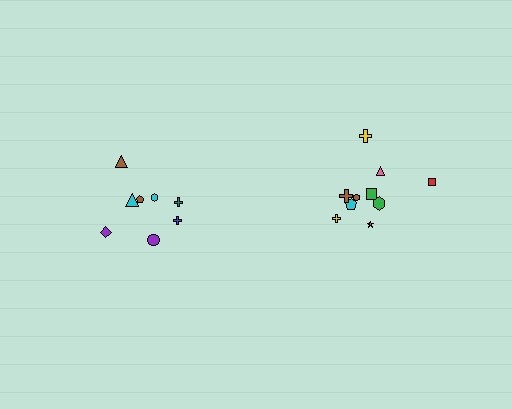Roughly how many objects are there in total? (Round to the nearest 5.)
Roughly 20 objects in total.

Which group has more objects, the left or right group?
The right group.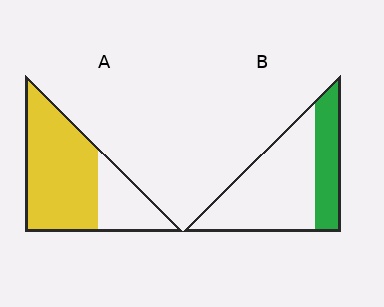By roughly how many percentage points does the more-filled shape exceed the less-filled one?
By roughly 40 percentage points (A over B).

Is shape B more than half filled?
No.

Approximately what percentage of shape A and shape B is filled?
A is approximately 70% and B is approximately 30%.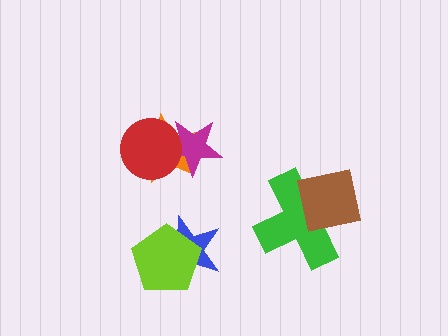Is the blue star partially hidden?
Yes, it is partially covered by another shape.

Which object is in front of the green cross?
The brown square is in front of the green cross.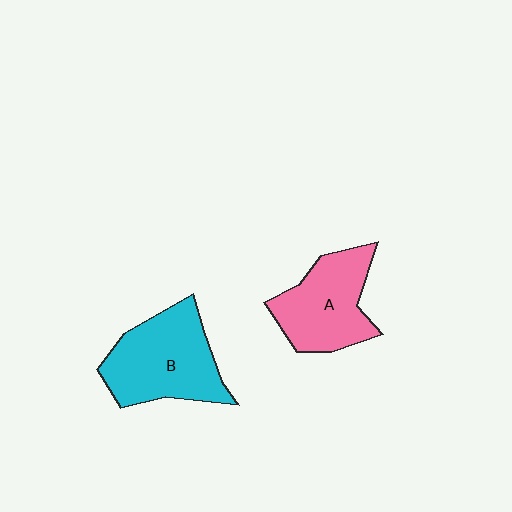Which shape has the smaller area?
Shape A (pink).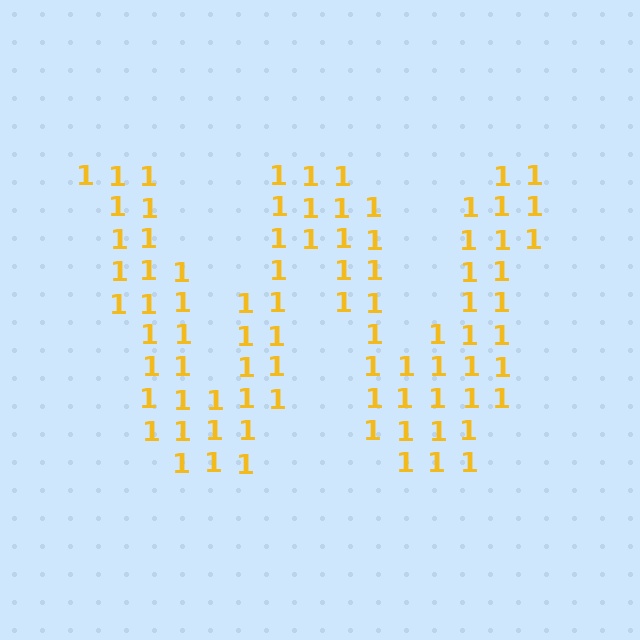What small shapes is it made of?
It is made of small digit 1's.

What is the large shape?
The large shape is the letter W.